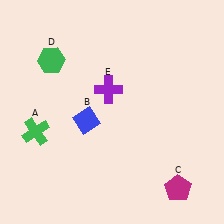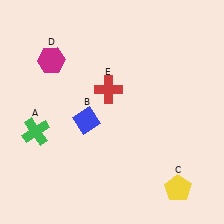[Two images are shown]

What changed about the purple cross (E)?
In Image 1, E is purple. In Image 2, it changed to red.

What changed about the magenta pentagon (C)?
In Image 1, C is magenta. In Image 2, it changed to yellow.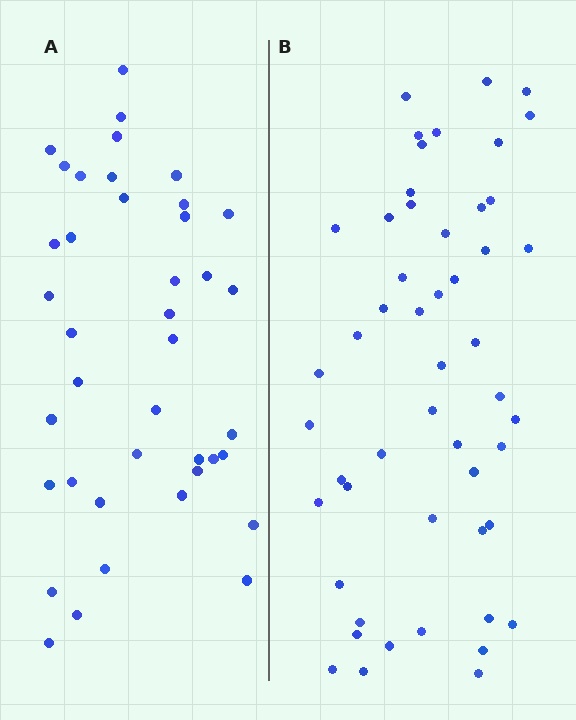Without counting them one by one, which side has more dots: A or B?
Region B (the right region) has more dots.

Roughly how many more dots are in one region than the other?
Region B has roughly 12 or so more dots than region A.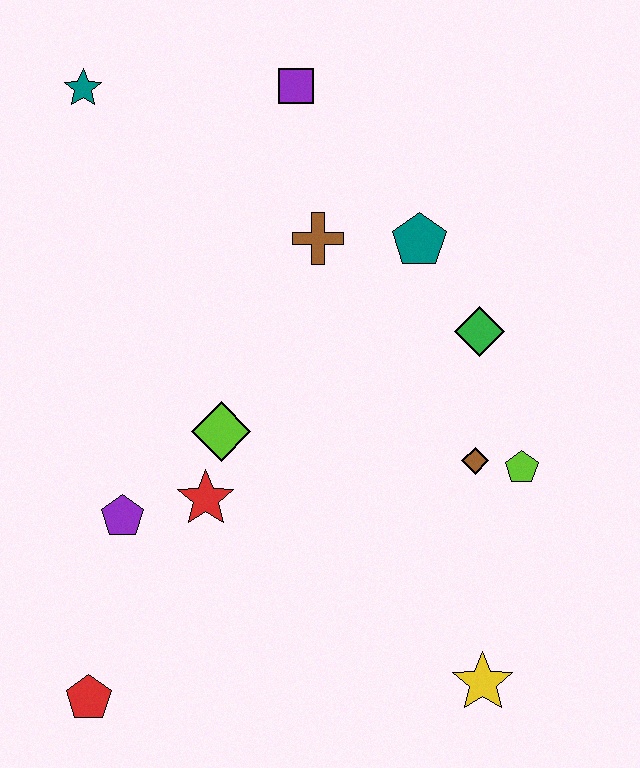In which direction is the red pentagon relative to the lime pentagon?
The red pentagon is to the left of the lime pentagon.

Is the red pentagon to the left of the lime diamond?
Yes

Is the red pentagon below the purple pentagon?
Yes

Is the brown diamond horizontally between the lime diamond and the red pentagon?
No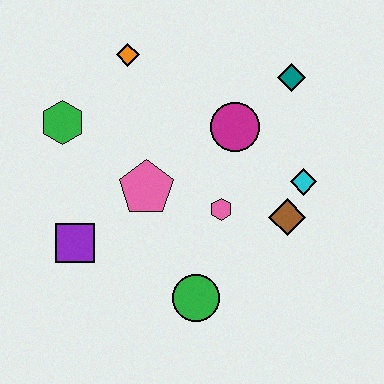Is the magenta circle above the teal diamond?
No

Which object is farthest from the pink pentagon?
The teal diamond is farthest from the pink pentagon.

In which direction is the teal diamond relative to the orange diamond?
The teal diamond is to the right of the orange diamond.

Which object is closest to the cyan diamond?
The brown diamond is closest to the cyan diamond.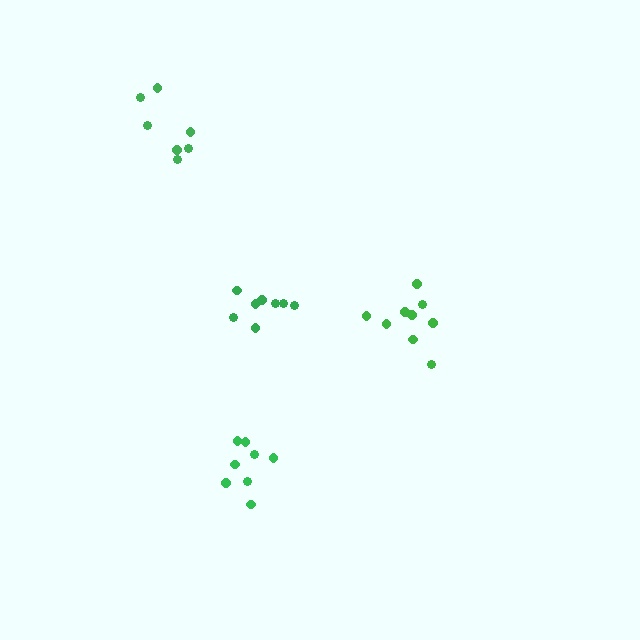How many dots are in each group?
Group 1: 9 dots, Group 2: 8 dots, Group 3: 8 dots, Group 4: 7 dots (32 total).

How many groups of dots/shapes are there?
There are 4 groups.